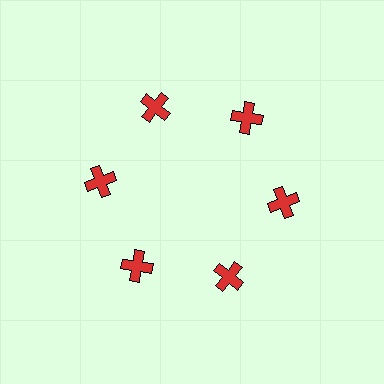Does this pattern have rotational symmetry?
Yes, this pattern has 6-fold rotational symmetry. It looks the same after rotating 60 degrees around the center.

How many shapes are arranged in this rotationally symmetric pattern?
There are 6 shapes, arranged in 6 groups of 1.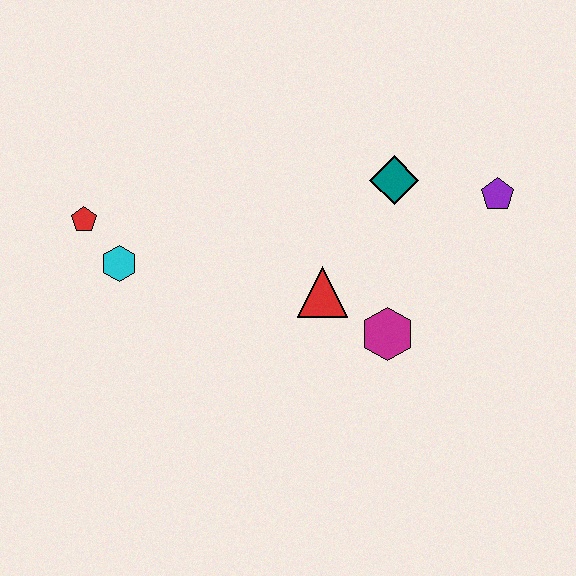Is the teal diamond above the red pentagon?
Yes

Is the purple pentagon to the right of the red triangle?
Yes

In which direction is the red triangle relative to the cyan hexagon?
The red triangle is to the right of the cyan hexagon.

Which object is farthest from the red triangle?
The red pentagon is farthest from the red triangle.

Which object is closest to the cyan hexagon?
The red pentagon is closest to the cyan hexagon.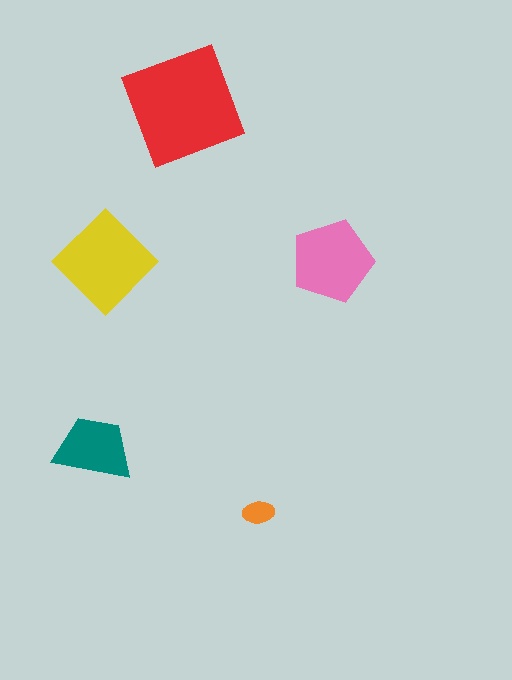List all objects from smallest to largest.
The orange ellipse, the teal trapezoid, the pink pentagon, the yellow diamond, the red square.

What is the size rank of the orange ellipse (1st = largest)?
5th.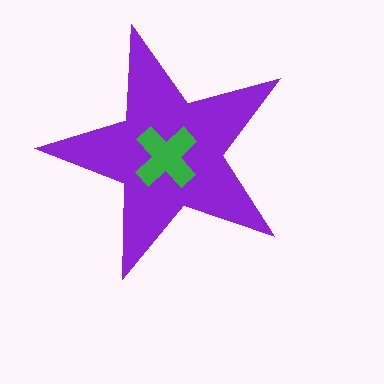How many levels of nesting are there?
2.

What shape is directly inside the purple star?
The green cross.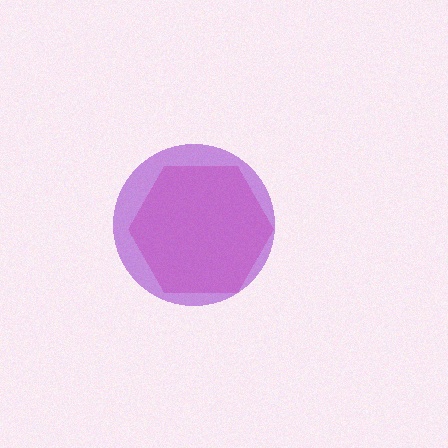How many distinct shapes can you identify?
There are 2 distinct shapes: a pink hexagon, a purple circle.